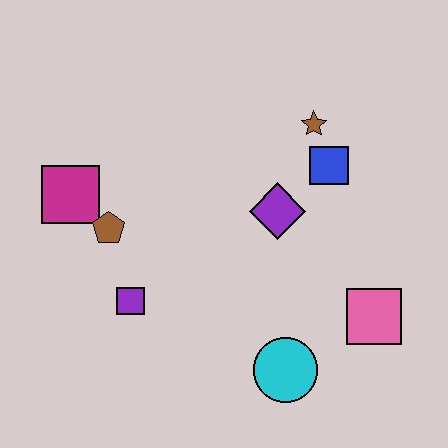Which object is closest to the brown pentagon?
The magenta square is closest to the brown pentagon.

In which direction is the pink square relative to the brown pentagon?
The pink square is to the right of the brown pentagon.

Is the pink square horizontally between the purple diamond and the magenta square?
No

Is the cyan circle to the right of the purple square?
Yes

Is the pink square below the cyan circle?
No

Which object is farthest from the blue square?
The magenta square is farthest from the blue square.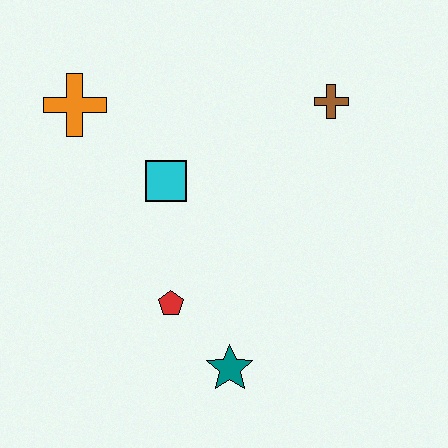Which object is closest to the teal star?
The red pentagon is closest to the teal star.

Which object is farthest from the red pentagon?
The brown cross is farthest from the red pentagon.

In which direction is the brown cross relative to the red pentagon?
The brown cross is above the red pentagon.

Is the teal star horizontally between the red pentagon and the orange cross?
No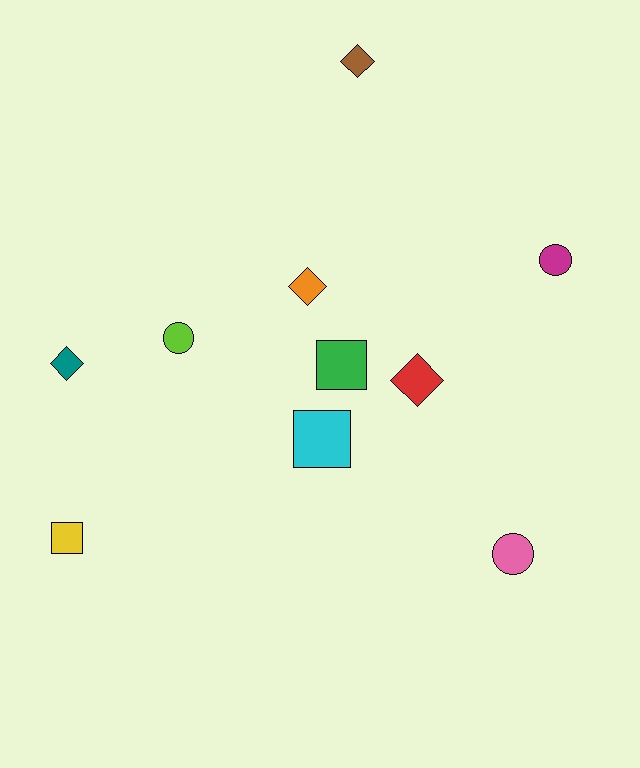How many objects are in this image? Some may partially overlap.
There are 10 objects.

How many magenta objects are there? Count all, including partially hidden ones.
There is 1 magenta object.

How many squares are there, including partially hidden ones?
There are 3 squares.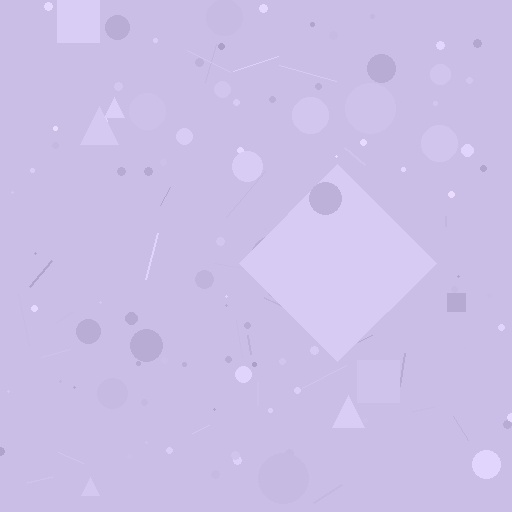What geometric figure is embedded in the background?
A diamond is embedded in the background.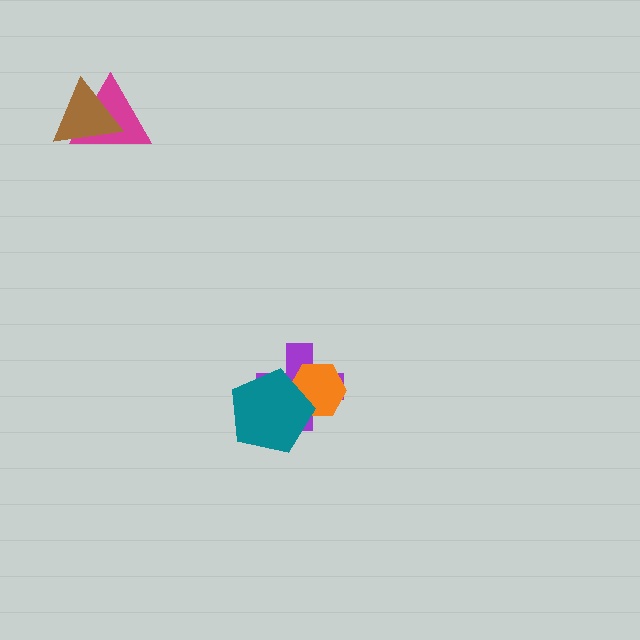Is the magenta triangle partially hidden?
Yes, it is partially covered by another shape.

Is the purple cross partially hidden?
Yes, it is partially covered by another shape.